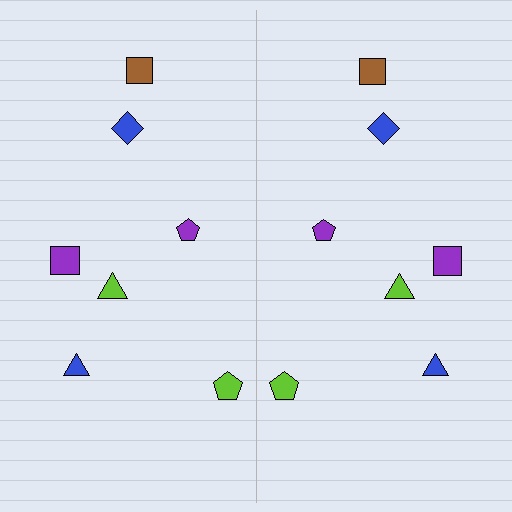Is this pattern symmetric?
Yes, this pattern has bilateral (reflection) symmetry.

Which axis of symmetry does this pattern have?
The pattern has a vertical axis of symmetry running through the center of the image.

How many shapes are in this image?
There are 14 shapes in this image.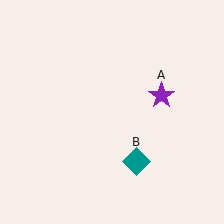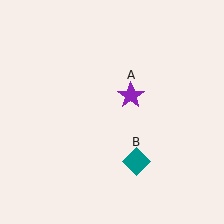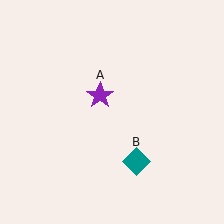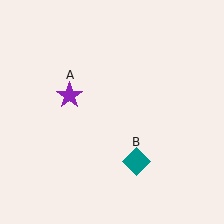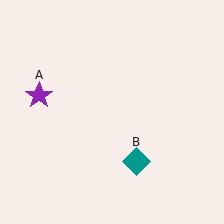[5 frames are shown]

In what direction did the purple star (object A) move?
The purple star (object A) moved left.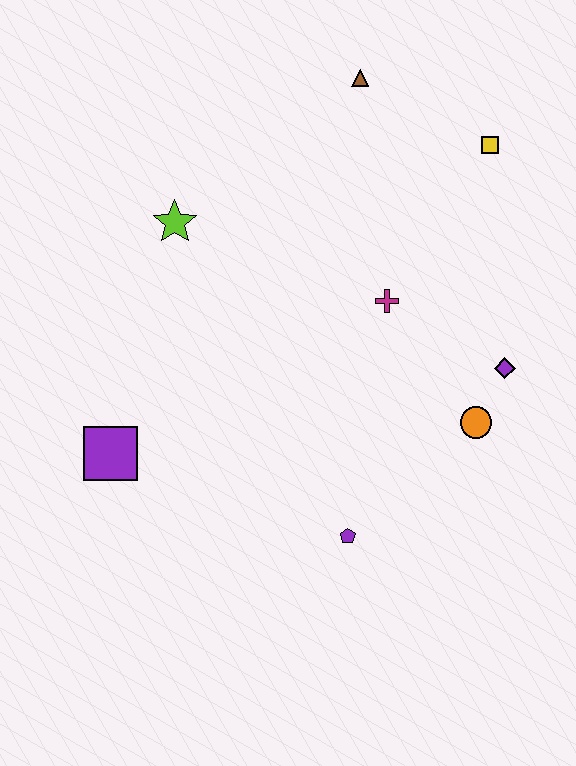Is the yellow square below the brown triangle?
Yes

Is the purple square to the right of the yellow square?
No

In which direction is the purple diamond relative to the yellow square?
The purple diamond is below the yellow square.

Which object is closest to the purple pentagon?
The orange circle is closest to the purple pentagon.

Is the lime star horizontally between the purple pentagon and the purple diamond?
No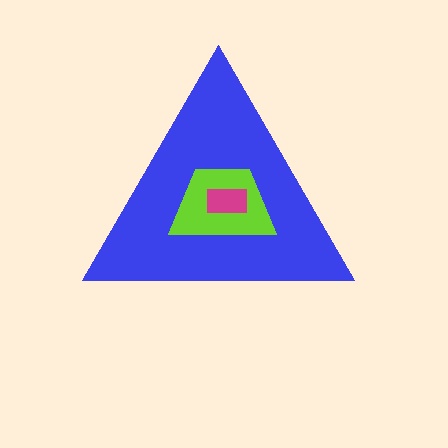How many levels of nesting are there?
3.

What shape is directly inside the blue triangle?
The lime trapezoid.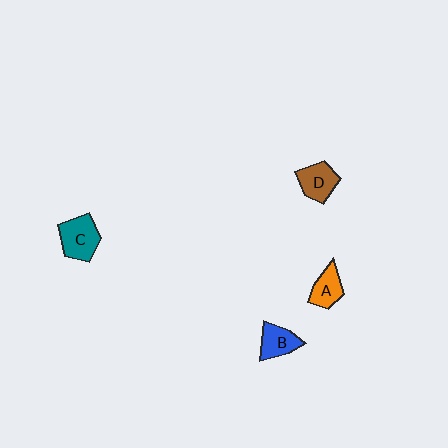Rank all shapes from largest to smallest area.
From largest to smallest: C (teal), D (brown), B (blue), A (orange).